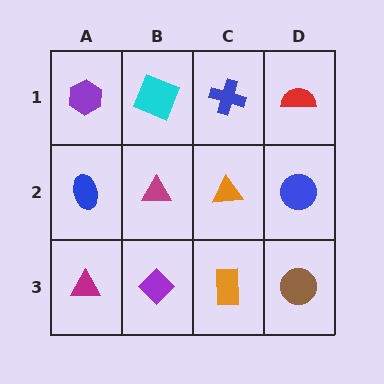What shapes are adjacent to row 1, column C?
An orange triangle (row 2, column C), a cyan square (row 1, column B), a red semicircle (row 1, column D).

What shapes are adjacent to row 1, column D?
A blue circle (row 2, column D), a blue cross (row 1, column C).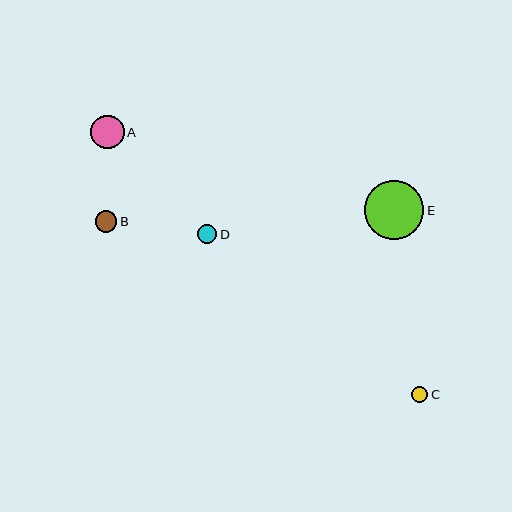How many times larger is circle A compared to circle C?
Circle A is approximately 2.1 times the size of circle C.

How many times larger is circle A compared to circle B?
Circle A is approximately 1.5 times the size of circle B.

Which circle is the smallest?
Circle C is the smallest with a size of approximately 16 pixels.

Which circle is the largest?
Circle E is the largest with a size of approximately 59 pixels.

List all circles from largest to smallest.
From largest to smallest: E, A, B, D, C.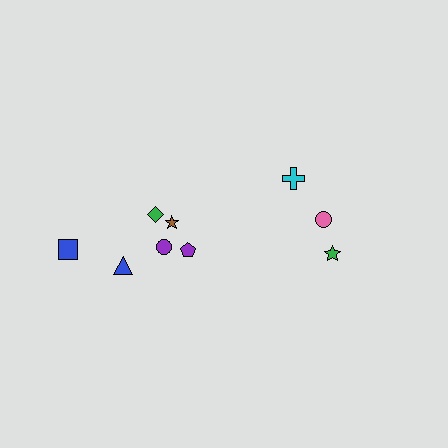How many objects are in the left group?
There are 6 objects.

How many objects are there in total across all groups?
There are 9 objects.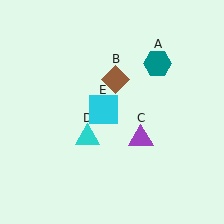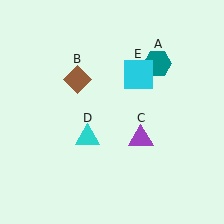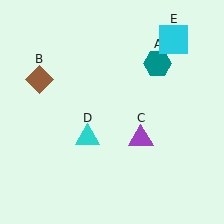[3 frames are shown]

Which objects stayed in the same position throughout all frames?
Teal hexagon (object A) and purple triangle (object C) and cyan triangle (object D) remained stationary.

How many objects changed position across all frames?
2 objects changed position: brown diamond (object B), cyan square (object E).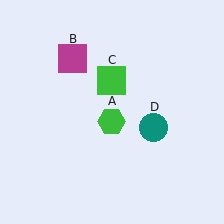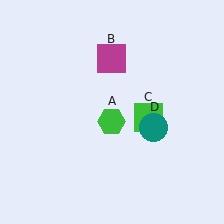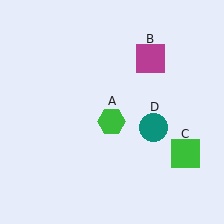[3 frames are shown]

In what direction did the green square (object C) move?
The green square (object C) moved down and to the right.